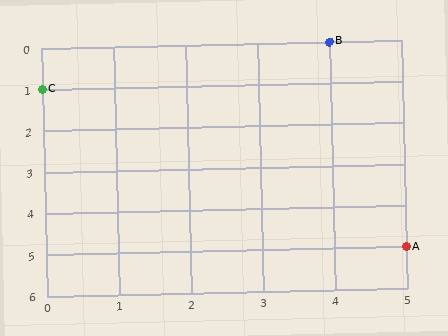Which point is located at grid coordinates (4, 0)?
Point B is at (4, 0).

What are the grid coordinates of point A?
Point A is at grid coordinates (5, 5).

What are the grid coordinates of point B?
Point B is at grid coordinates (4, 0).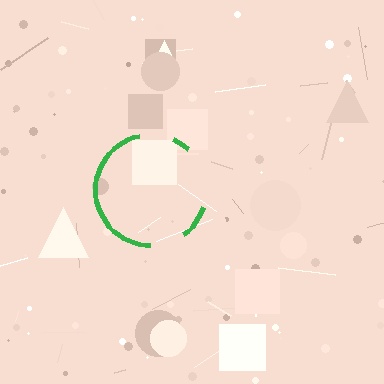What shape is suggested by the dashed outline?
The dashed outline suggests a circle.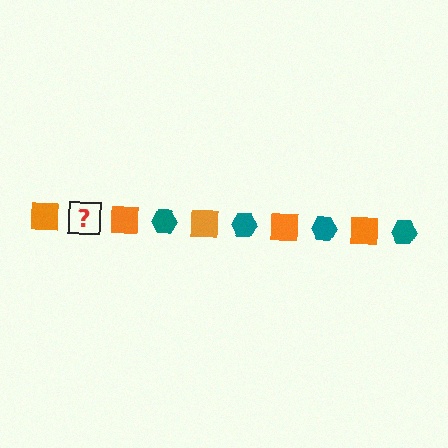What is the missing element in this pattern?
The missing element is a teal hexagon.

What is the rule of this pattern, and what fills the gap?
The rule is that the pattern alternates between orange square and teal hexagon. The gap should be filled with a teal hexagon.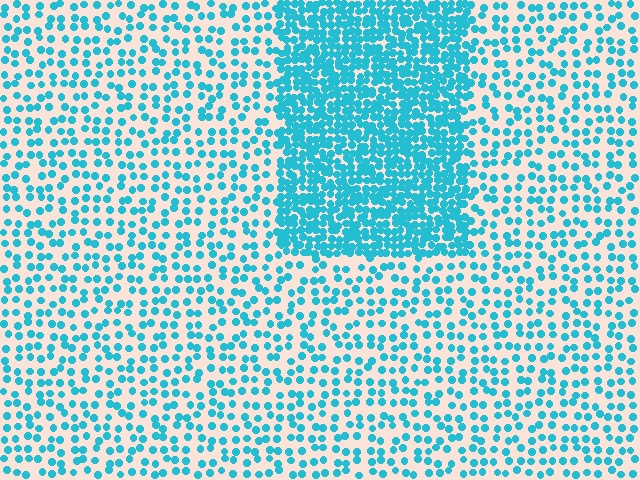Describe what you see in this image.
The image contains small cyan elements arranged at two different densities. A rectangle-shaped region is visible where the elements are more densely packed than the surrounding area.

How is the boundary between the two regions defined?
The boundary is defined by a change in element density (approximately 2.6x ratio). All elements are the same color, size, and shape.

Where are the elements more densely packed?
The elements are more densely packed inside the rectangle boundary.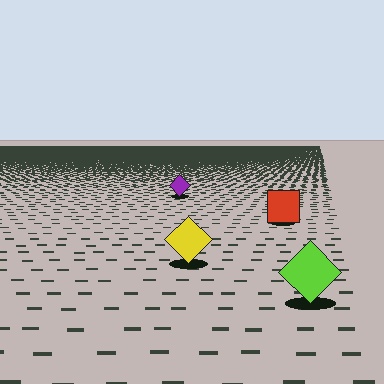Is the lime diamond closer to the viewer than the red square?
Yes. The lime diamond is closer — you can tell from the texture gradient: the ground texture is coarser near it.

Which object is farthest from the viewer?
The purple diamond is farthest from the viewer. It appears smaller and the ground texture around it is denser.